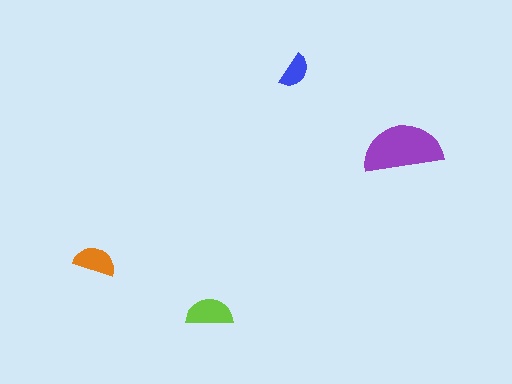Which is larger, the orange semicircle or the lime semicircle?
The lime one.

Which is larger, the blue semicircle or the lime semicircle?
The lime one.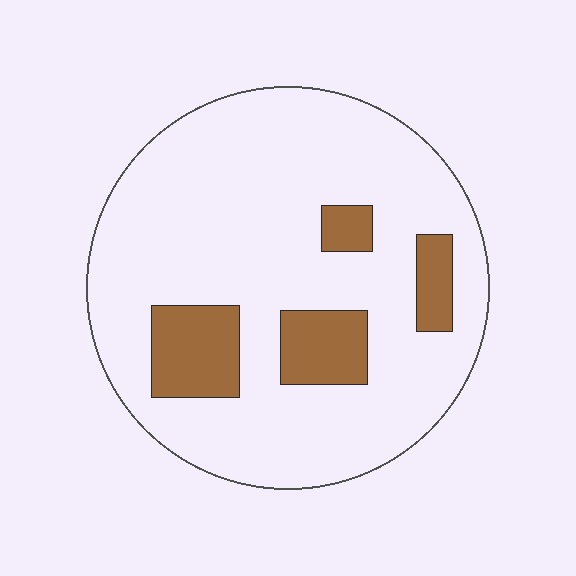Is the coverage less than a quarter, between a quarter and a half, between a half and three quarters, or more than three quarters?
Less than a quarter.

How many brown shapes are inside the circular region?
4.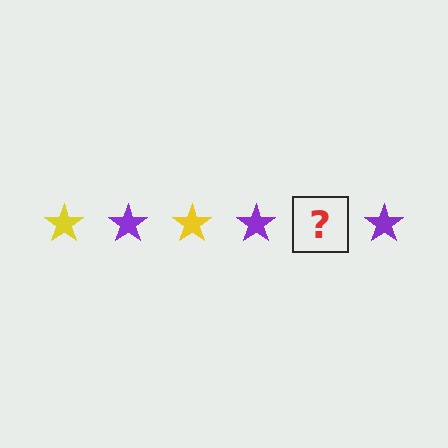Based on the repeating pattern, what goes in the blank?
The blank should be a yellow star.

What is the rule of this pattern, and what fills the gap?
The rule is that the pattern cycles through yellow, purple stars. The gap should be filled with a yellow star.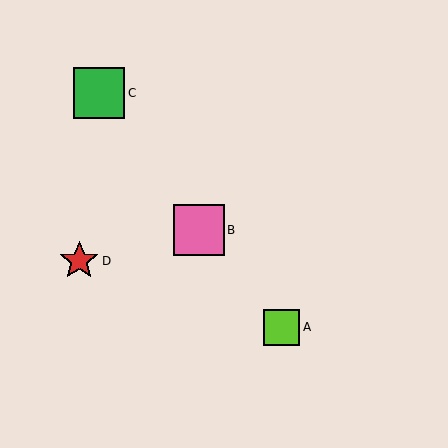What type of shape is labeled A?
Shape A is a lime square.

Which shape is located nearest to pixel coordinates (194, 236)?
The pink square (labeled B) at (199, 230) is nearest to that location.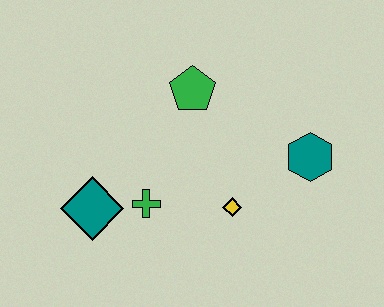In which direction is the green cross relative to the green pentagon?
The green cross is below the green pentagon.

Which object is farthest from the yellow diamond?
The teal diamond is farthest from the yellow diamond.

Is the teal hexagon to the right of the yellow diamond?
Yes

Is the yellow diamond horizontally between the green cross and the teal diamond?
No